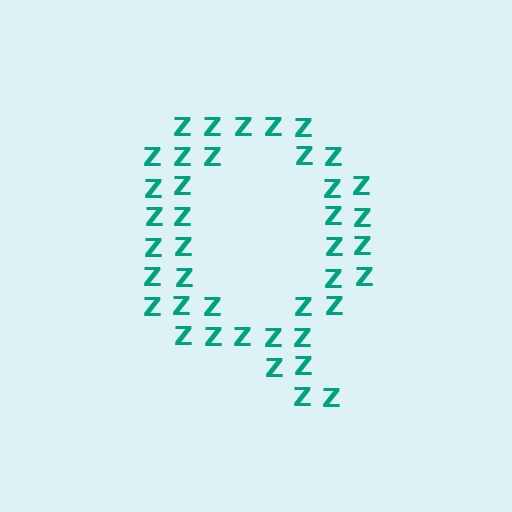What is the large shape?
The large shape is the letter Q.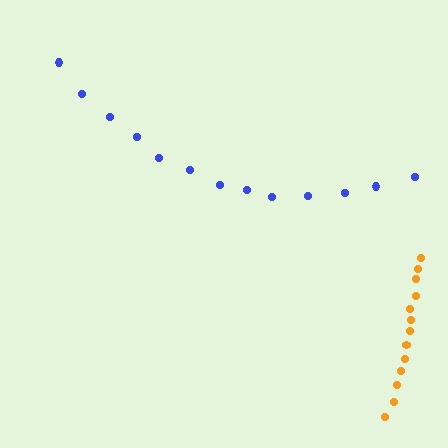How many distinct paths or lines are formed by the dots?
There are 2 distinct paths.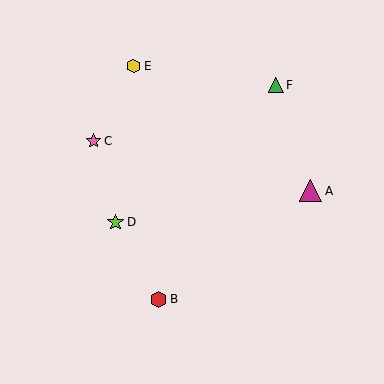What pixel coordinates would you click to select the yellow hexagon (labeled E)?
Click at (134, 66) to select the yellow hexagon E.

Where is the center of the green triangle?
The center of the green triangle is at (276, 85).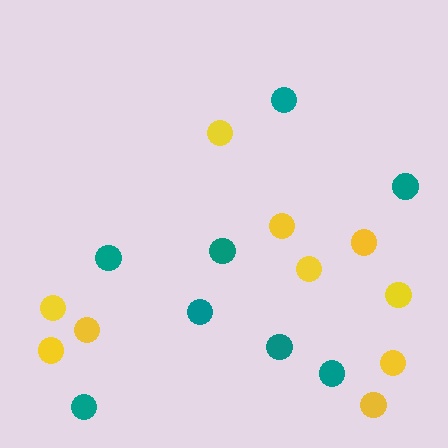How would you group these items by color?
There are 2 groups: one group of yellow circles (10) and one group of teal circles (8).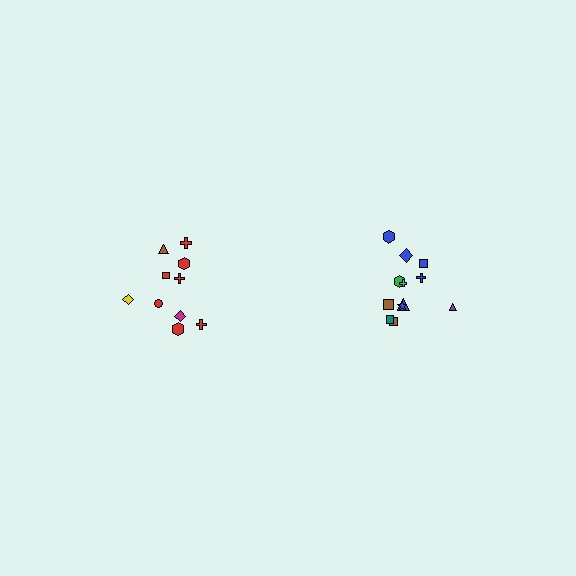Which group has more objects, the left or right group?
The right group.